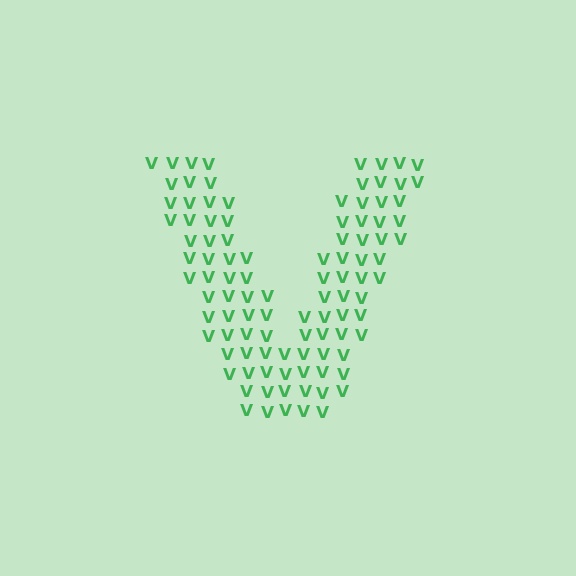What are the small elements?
The small elements are letter V's.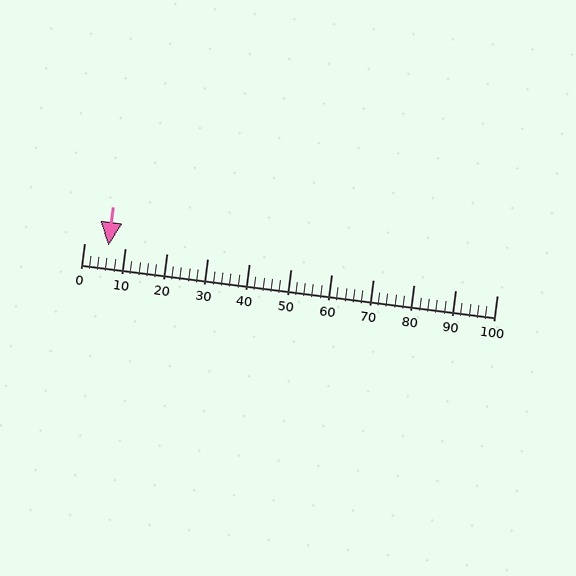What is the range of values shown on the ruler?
The ruler shows values from 0 to 100.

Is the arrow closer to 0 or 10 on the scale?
The arrow is closer to 10.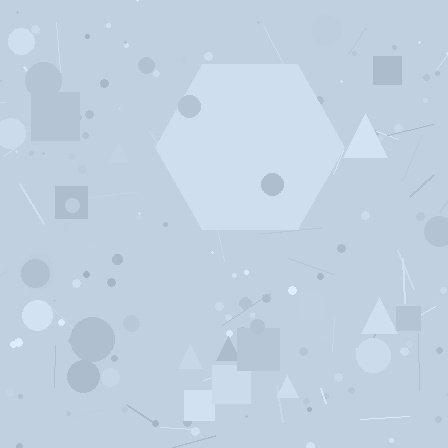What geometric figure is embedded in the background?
A hexagon is embedded in the background.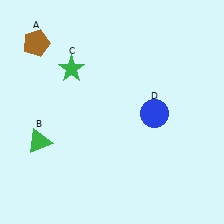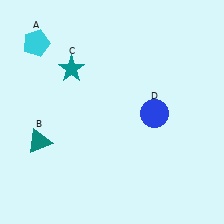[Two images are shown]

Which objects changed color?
A changed from brown to cyan. B changed from green to teal. C changed from green to teal.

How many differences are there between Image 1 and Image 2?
There are 3 differences between the two images.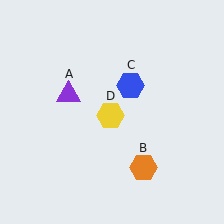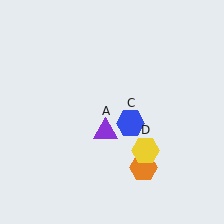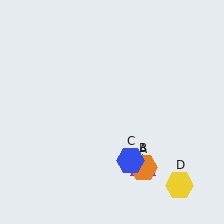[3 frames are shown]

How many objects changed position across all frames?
3 objects changed position: purple triangle (object A), blue hexagon (object C), yellow hexagon (object D).